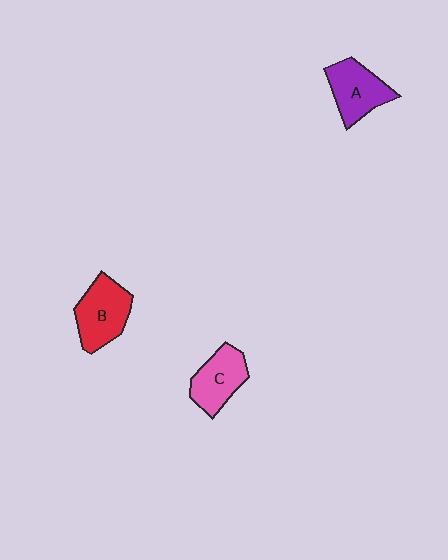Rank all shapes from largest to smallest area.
From largest to smallest: B (red), A (purple), C (pink).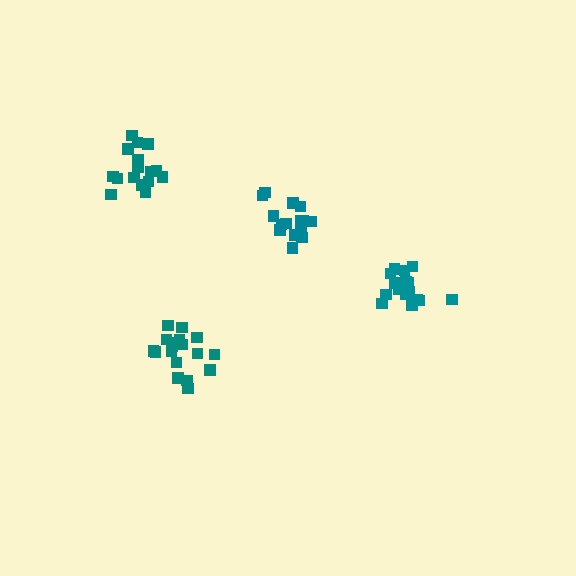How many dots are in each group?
Group 1: 18 dots, Group 2: 16 dots, Group 3: 18 dots, Group 4: 15 dots (67 total).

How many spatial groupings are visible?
There are 4 spatial groupings.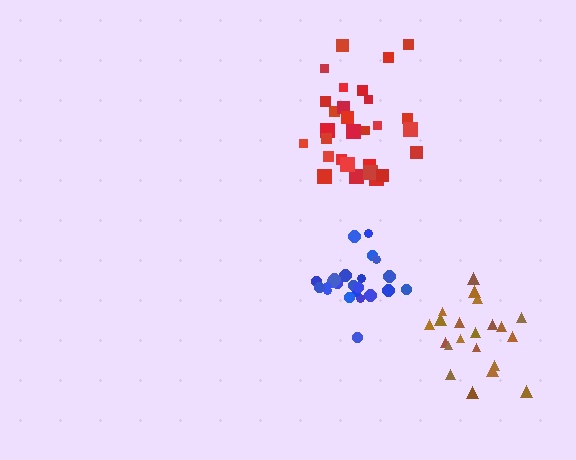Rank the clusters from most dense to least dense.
blue, brown, red.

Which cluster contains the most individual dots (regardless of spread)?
Red (30).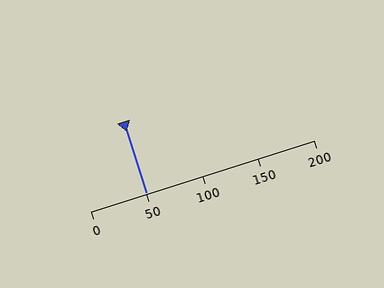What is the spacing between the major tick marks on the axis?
The major ticks are spaced 50 apart.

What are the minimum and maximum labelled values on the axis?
The axis runs from 0 to 200.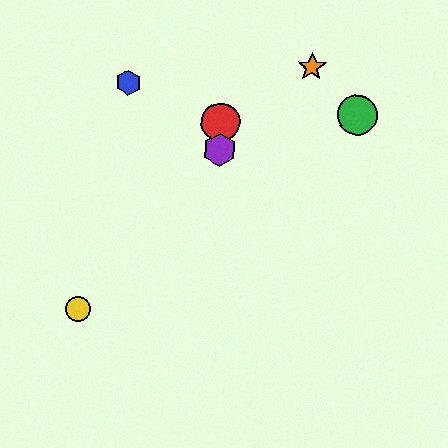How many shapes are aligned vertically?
2 shapes (the red circle, the purple hexagon) are aligned vertically.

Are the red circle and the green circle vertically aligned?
No, the red circle is at x≈221 and the green circle is at x≈358.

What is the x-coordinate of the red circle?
The red circle is at x≈221.